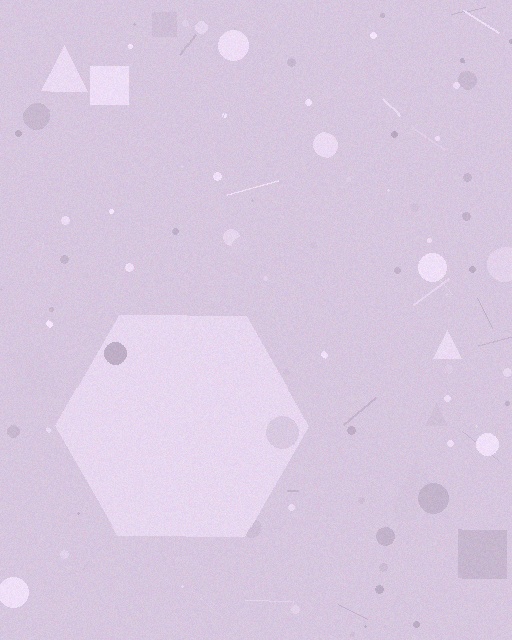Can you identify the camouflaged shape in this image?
The camouflaged shape is a hexagon.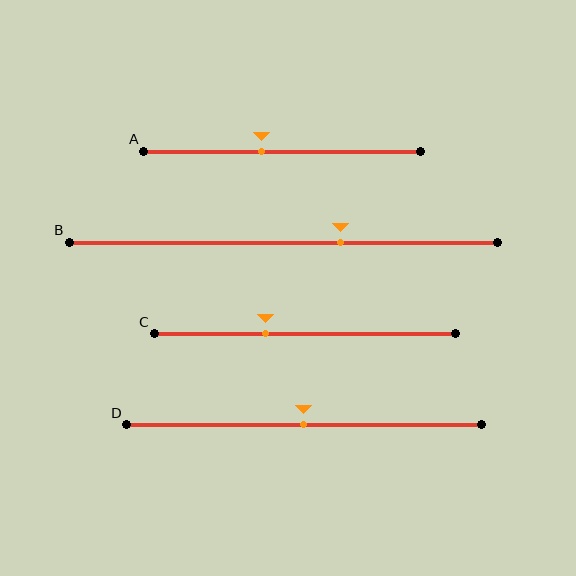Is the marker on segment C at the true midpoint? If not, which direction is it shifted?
No, the marker on segment C is shifted to the left by about 13% of the segment length.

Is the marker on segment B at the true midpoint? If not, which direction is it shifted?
No, the marker on segment B is shifted to the right by about 13% of the segment length.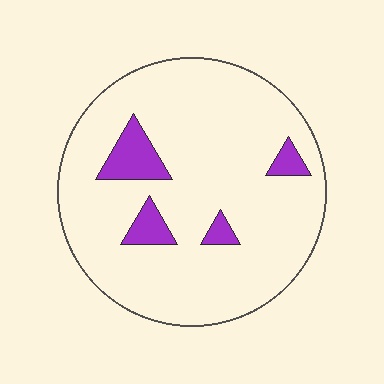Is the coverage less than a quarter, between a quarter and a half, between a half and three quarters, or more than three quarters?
Less than a quarter.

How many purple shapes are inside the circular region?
4.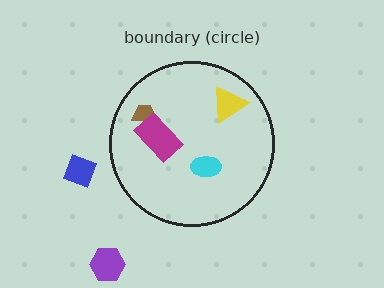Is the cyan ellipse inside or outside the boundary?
Inside.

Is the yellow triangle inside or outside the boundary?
Inside.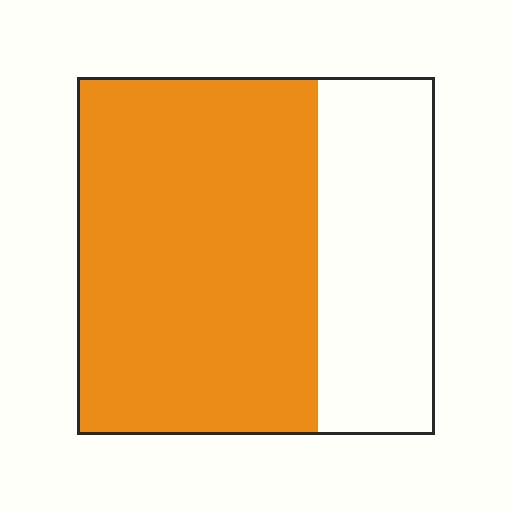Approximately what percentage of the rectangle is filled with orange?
Approximately 65%.